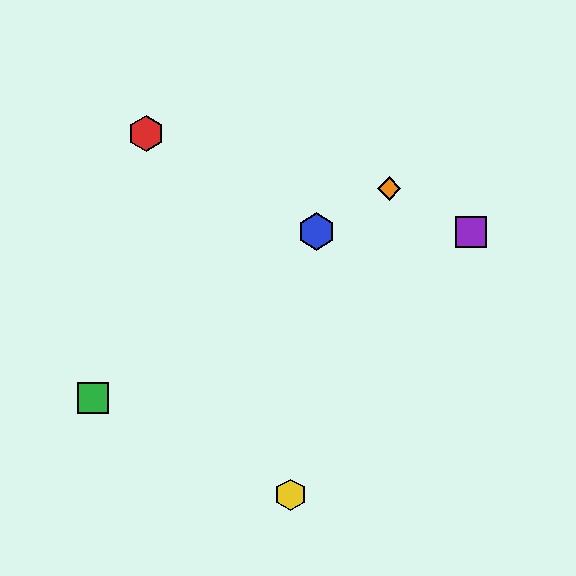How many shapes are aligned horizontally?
2 shapes (the blue hexagon, the purple square) are aligned horizontally.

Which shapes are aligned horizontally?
The blue hexagon, the purple square are aligned horizontally.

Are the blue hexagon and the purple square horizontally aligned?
Yes, both are at y≈232.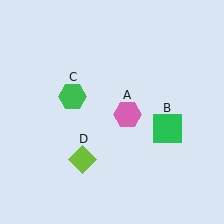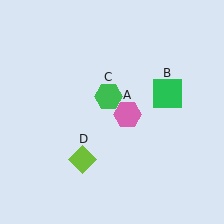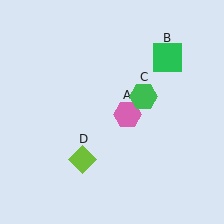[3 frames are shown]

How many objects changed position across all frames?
2 objects changed position: green square (object B), green hexagon (object C).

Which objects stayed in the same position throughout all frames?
Pink hexagon (object A) and lime diamond (object D) remained stationary.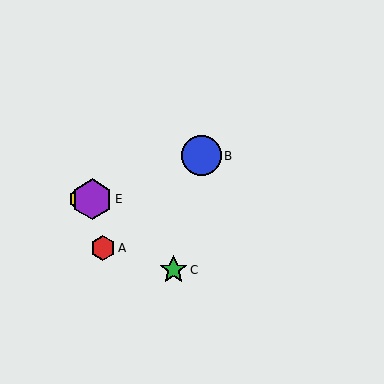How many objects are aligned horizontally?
2 objects (D, E) are aligned horizontally.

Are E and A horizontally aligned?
No, E is at y≈199 and A is at y≈248.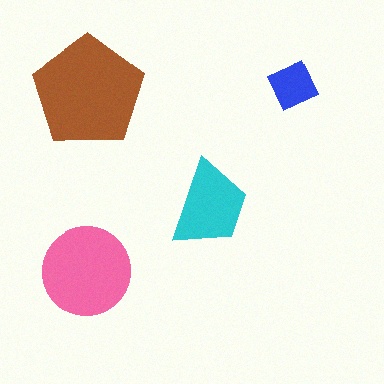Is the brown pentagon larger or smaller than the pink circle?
Larger.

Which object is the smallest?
The blue diamond.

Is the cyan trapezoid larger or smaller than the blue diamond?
Larger.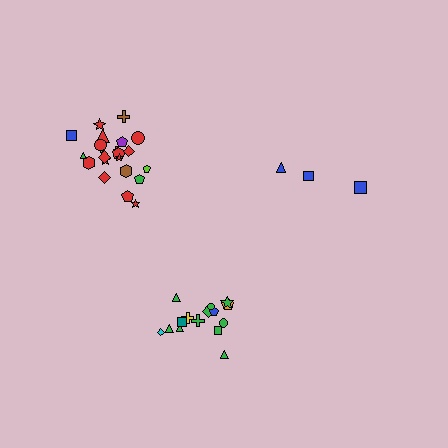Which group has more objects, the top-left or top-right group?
The top-left group.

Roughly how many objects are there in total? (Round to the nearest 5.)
Roughly 40 objects in total.